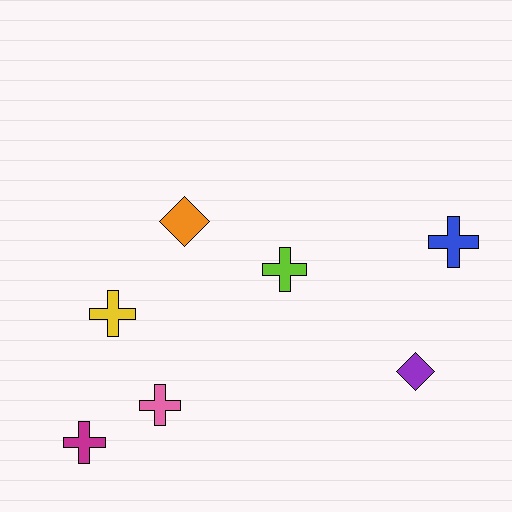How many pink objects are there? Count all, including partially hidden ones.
There is 1 pink object.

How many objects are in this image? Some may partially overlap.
There are 7 objects.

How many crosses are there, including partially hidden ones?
There are 5 crosses.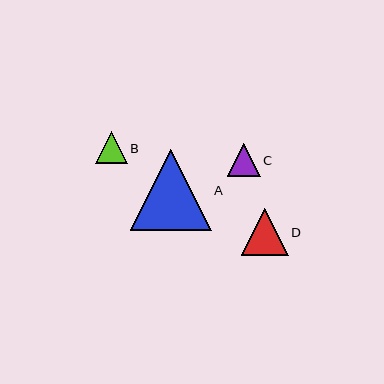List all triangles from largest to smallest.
From largest to smallest: A, D, C, B.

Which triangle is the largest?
Triangle A is the largest with a size of approximately 81 pixels.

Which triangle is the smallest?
Triangle B is the smallest with a size of approximately 32 pixels.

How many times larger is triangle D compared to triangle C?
Triangle D is approximately 1.4 times the size of triangle C.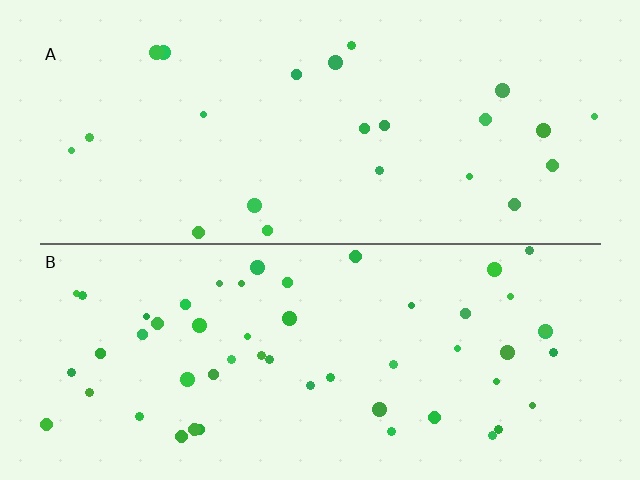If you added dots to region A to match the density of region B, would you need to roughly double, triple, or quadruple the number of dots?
Approximately double.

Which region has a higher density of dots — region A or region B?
B (the bottom).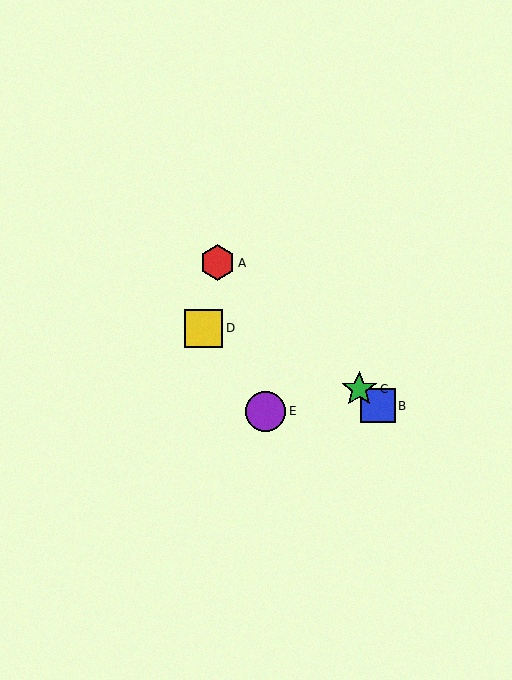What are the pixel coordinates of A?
Object A is at (217, 263).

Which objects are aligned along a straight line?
Objects A, B, C are aligned along a straight line.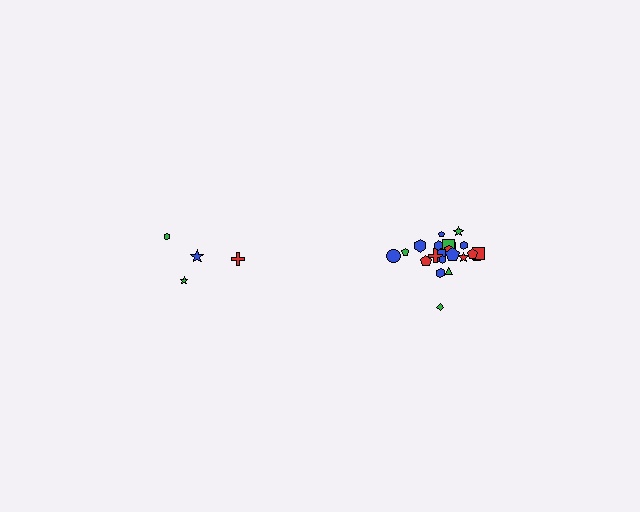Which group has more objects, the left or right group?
The right group.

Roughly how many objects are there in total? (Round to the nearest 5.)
Roughly 25 objects in total.